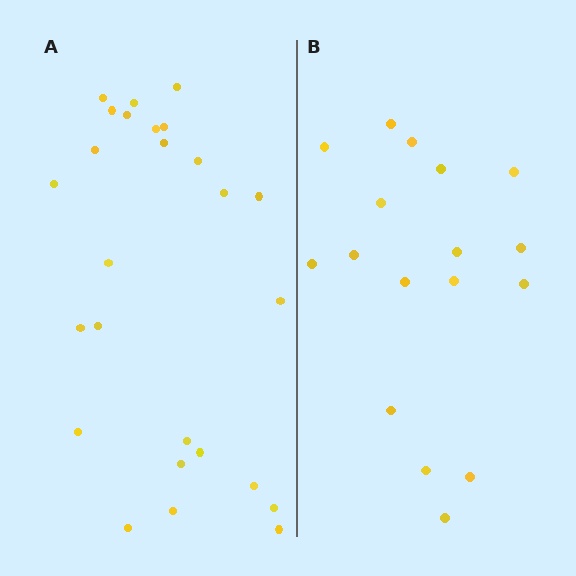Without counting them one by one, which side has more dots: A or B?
Region A (the left region) has more dots.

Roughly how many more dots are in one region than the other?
Region A has roughly 8 or so more dots than region B.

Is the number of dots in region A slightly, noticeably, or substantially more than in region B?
Region A has substantially more. The ratio is roughly 1.5 to 1.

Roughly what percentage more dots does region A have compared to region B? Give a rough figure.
About 55% more.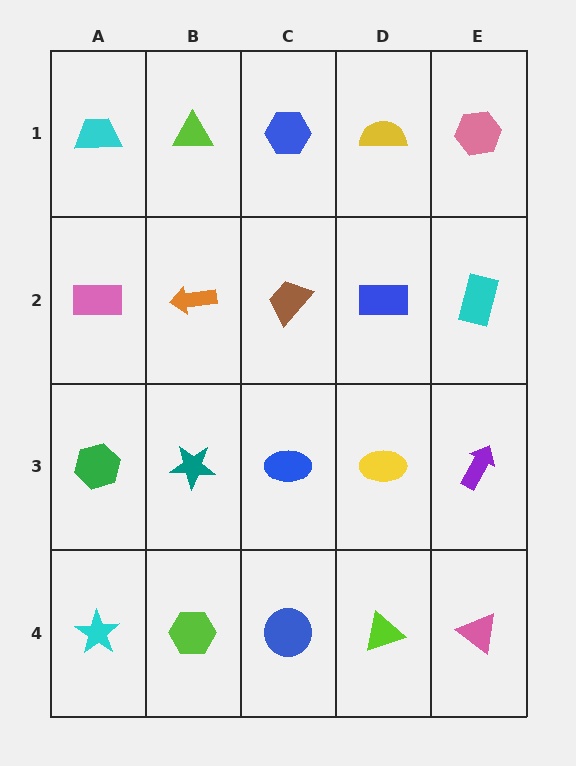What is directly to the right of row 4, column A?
A lime hexagon.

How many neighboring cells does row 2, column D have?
4.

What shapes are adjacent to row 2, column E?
A pink hexagon (row 1, column E), a purple arrow (row 3, column E), a blue rectangle (row 2, column D).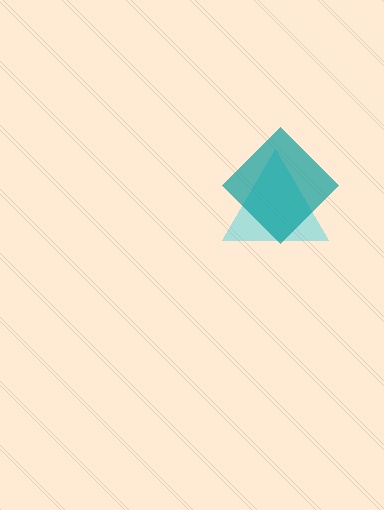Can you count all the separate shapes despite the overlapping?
Yes, there are 2 separate shapes.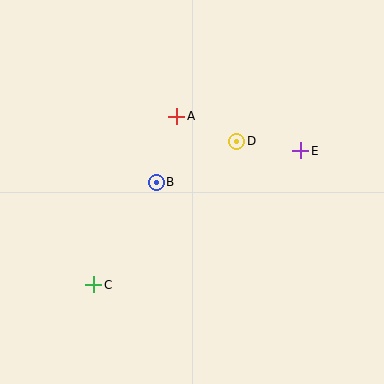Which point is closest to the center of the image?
Point B at (156, 182) is closest to the center.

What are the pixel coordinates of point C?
Point C is at (94, 285).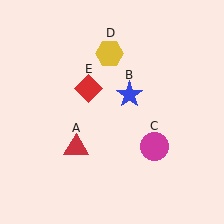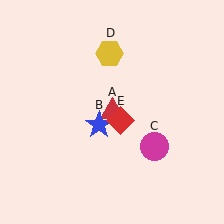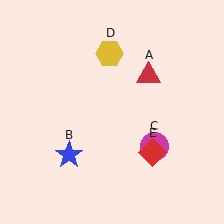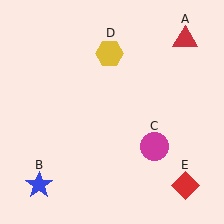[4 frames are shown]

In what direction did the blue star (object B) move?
The blue star (object B) moved down and to the left.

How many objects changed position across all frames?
3 objects changed position: red triangle (object A), blue star (object B), red diamond (object E).